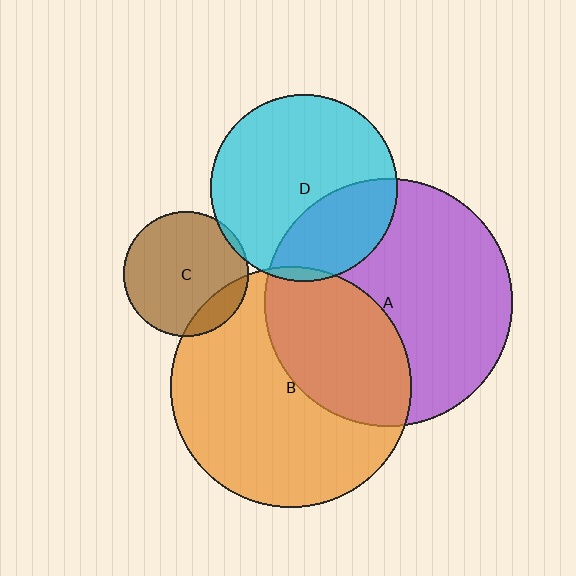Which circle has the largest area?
Circle A (purple).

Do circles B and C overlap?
Yes.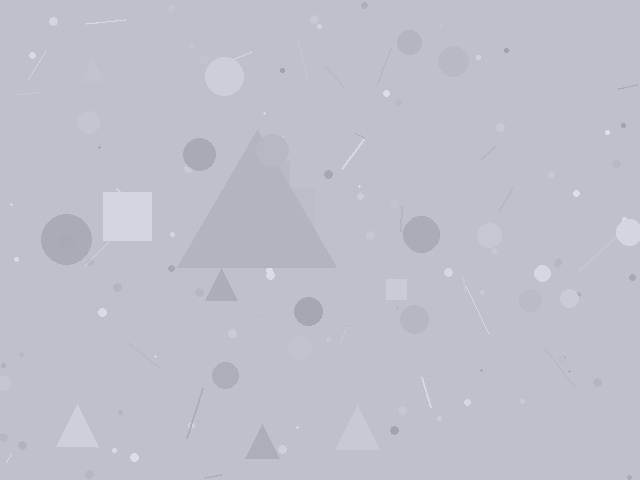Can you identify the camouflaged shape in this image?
The camouflaged shape is a triangle.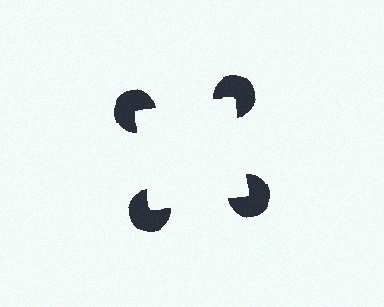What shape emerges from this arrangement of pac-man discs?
An illusory square — its edges are inferred from the aligned wedge cuts in the pac-man discs, not physically drawn.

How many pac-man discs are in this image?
There are 4 — one at each vertex of the illusory square.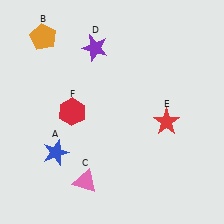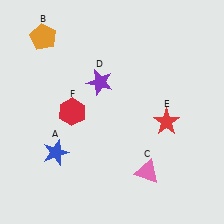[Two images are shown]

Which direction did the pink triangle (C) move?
The pink triangle (C) moved right.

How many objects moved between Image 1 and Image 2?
2 objects moved between the two images.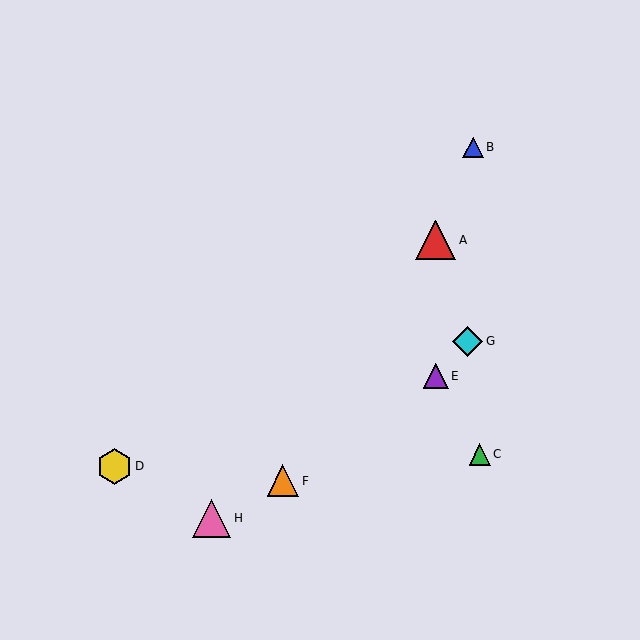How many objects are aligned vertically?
2 objects (A, E) are aligned vertically.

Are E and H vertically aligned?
No, E is at x≈436 and H is at x≈211.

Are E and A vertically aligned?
Yes, both are at x≈436.